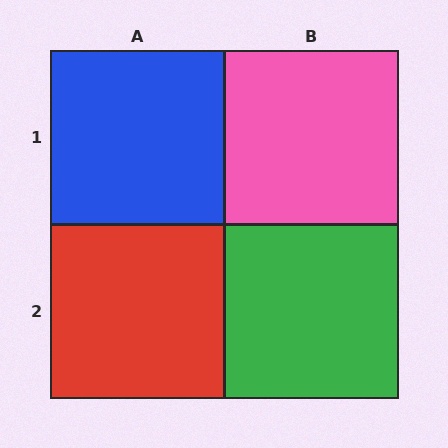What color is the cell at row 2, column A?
Red.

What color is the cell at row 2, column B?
Green.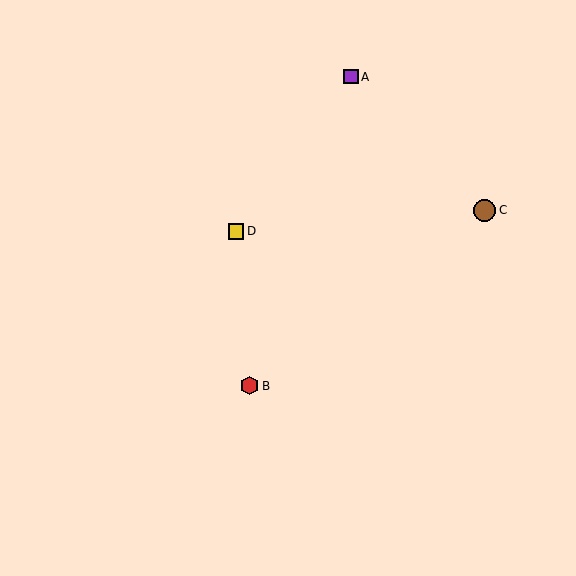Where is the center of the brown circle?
The center of the brown circle is at (485, 210).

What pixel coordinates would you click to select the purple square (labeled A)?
Click at (351, 77) to select the purple square A.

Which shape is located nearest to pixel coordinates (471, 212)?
The brown circle (labeled C) at (485, 210) is nearest to that location.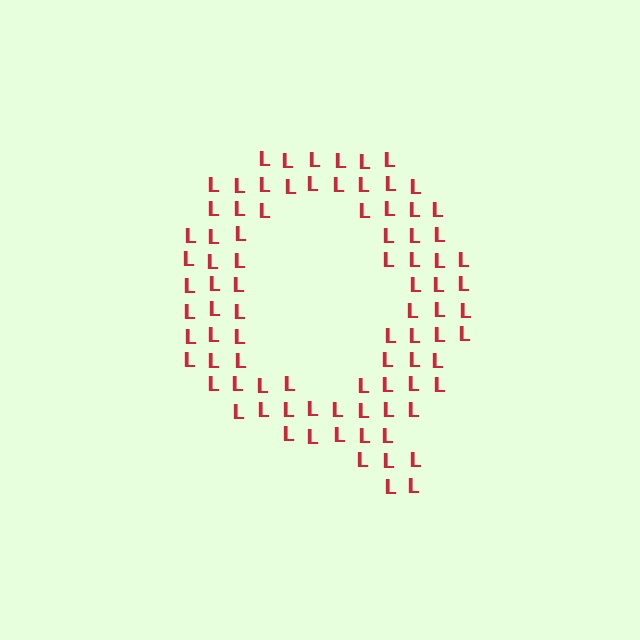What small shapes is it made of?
It is made of small letter L's.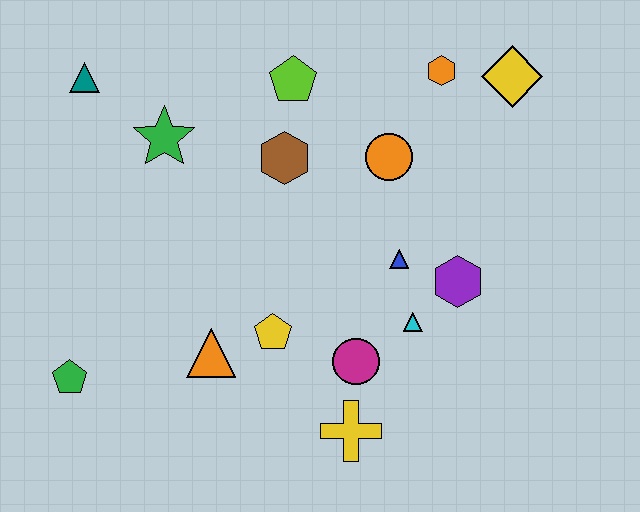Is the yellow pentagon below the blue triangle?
Yes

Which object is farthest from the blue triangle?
The teal triangle is farthest from the blue triangle.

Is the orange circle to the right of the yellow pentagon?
Yes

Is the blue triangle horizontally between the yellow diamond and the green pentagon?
Yes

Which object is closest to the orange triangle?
The yellow pentagon is closest to the orange triangle.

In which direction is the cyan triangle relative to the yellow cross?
The cyan triangle is above the yellow cross.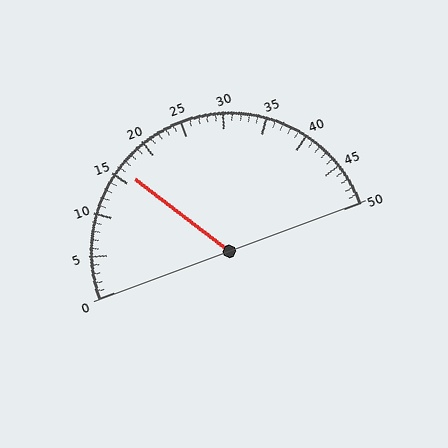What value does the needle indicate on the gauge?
The needle indicates approximately 16.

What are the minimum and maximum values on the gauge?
The gauge ranges from 0 to 50.